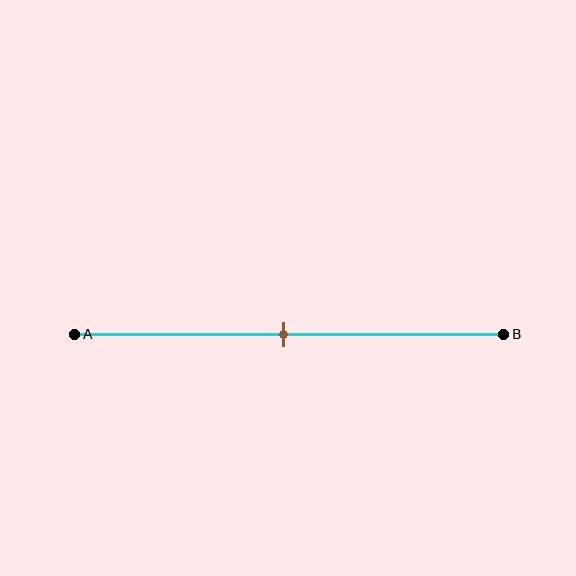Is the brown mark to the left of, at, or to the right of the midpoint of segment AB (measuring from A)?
The brown mark is approximately at the midpoint of segment AB.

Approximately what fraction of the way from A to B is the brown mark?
The brown mark is approximately 50% of the way from A to B.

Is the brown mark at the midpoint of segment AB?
Yes, the mark is approximately at the midpoint.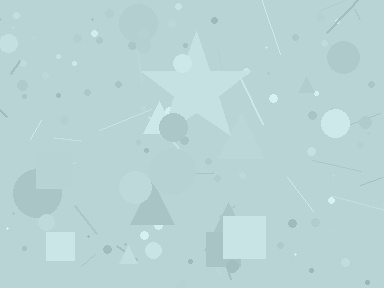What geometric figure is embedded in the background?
A star is embedded in the background.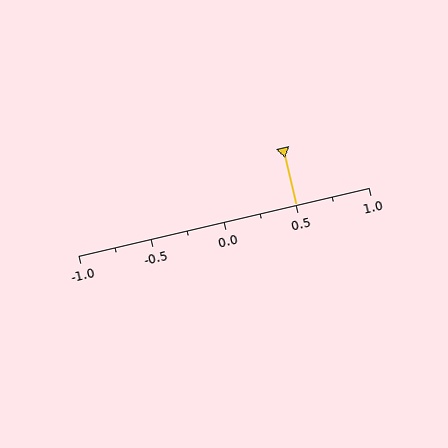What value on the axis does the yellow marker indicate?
The marker indicates approximately 0.5.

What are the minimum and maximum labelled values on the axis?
The axis runs from -1.0 to 1.0.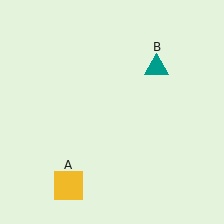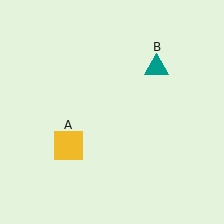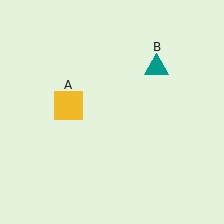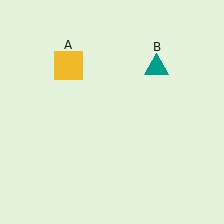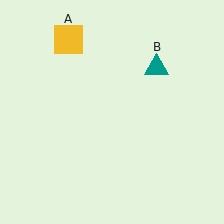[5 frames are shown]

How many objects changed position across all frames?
1 object changed position: yellow square (object A).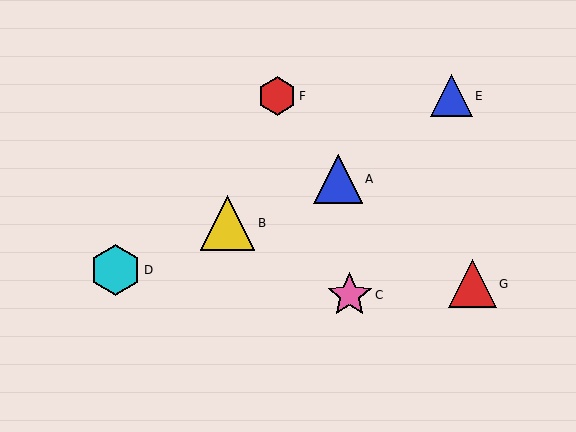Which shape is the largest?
The yellow triangle (labeled B) is the largest.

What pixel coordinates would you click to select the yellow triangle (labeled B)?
Click at (227, 223) to select the yellow triangle B.